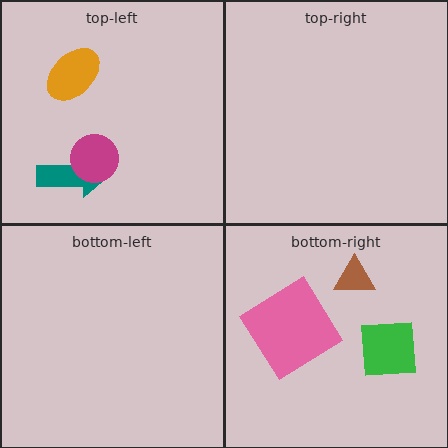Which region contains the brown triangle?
The bottom-right region.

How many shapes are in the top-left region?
3.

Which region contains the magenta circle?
The top-left region.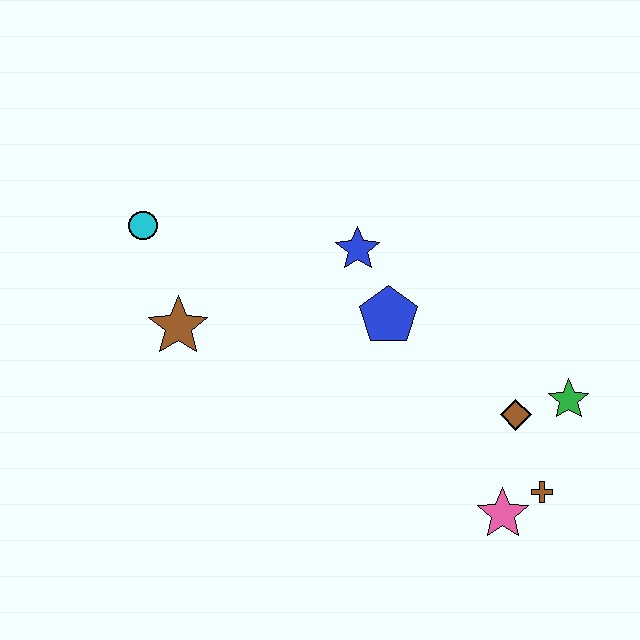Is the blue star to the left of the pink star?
Yes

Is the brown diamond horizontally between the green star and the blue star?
Yes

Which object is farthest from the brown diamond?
The cyan circle is farthest from the brown diamond.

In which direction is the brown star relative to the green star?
The brown star is to the left of the green star.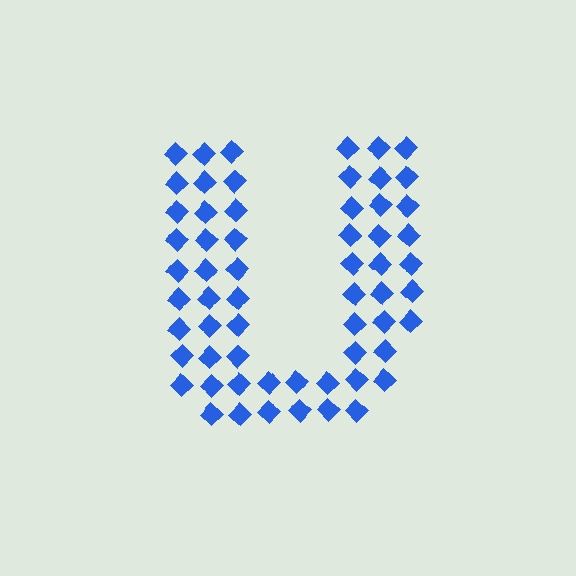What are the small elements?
The small elements are diamonds.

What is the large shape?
The large shape is the letter U.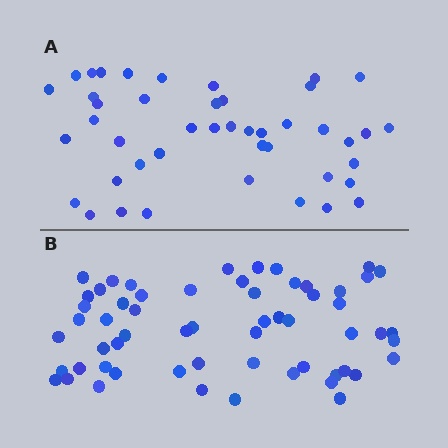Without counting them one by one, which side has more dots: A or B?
Region B (the bottom region) has more dots.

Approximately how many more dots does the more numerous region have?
Region B has approximately 15 more dots than region A.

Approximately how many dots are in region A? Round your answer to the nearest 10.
About 40 dots. (The exact count is 44, which rounds to 40.)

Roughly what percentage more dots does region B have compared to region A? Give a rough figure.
About 35% more.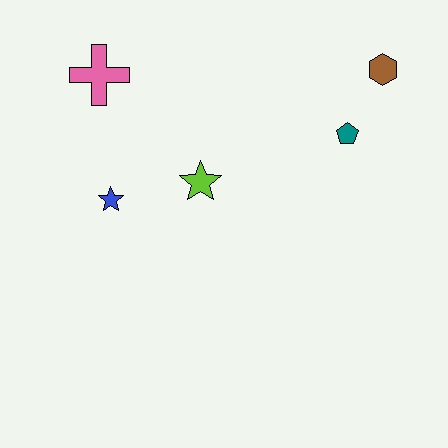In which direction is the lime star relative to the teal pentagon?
The lime star is to the left of the teal pentagon.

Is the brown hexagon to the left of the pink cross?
No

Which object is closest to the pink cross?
The blue star is closest to the pink cross.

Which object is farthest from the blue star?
The brown hexagon is farthest from the blue star.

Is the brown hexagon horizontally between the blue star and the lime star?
No